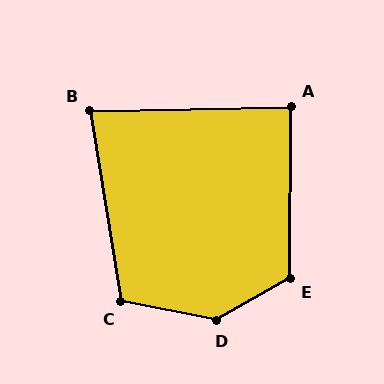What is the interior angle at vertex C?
Approximately 110 degrees (obtuse).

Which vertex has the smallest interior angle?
B, at approximately 82 degrees.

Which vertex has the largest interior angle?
D, at approximately 139 degrees.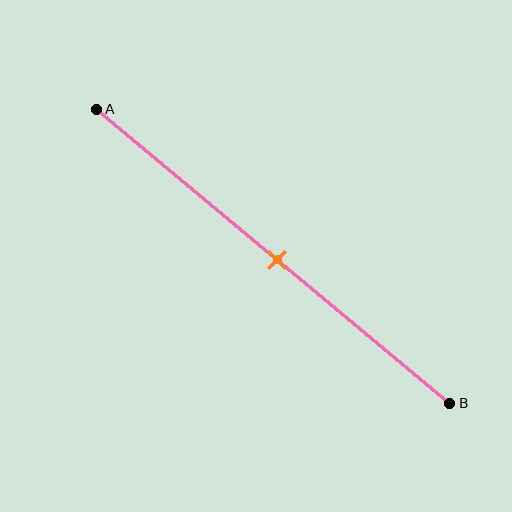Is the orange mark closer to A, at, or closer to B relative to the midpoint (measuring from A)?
The orange mark is approximately at the midpoint of segment AB.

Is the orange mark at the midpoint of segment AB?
Yes, the mark is approximately at the midpoint.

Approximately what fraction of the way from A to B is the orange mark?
The orange mark is approximately 50% of the way from A to B.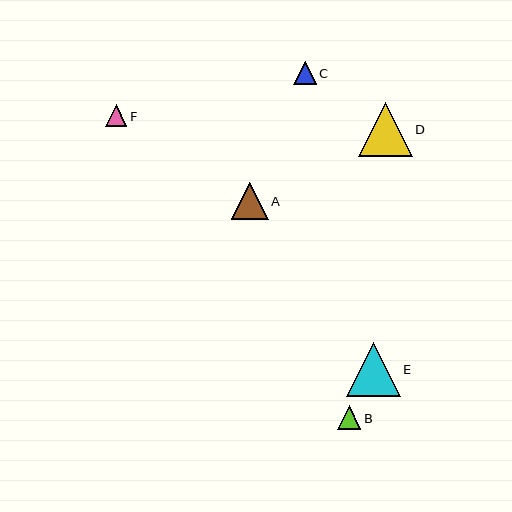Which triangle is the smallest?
Triangle F is the smallest with a size of approximately 21 pixels.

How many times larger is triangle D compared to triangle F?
Triangle D is approximately 2.5 times the size of triangle F.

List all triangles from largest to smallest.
From largest to smallest: E, D, A, B, C, F.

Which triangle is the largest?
Triangle E is the largest with a size of approximately 54 pixels.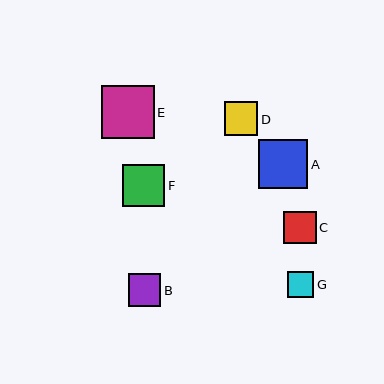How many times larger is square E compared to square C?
Square E is approximately 1.6 times the size of square C.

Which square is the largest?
Square E is the largest with a size of approximately 53 pixels.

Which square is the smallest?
Square G is the smallest with a size of approximately 26 pixels.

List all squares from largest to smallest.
From largest to smallest: E, A, F, D, C, B, G.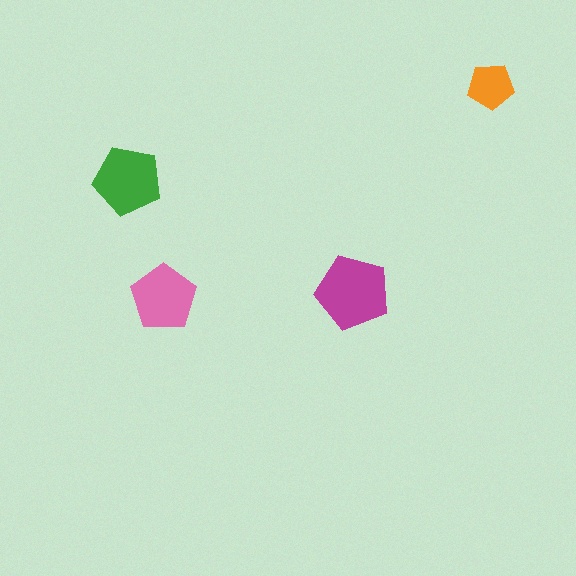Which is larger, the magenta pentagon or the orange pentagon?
The magenta one.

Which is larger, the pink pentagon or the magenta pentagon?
The magenta one.